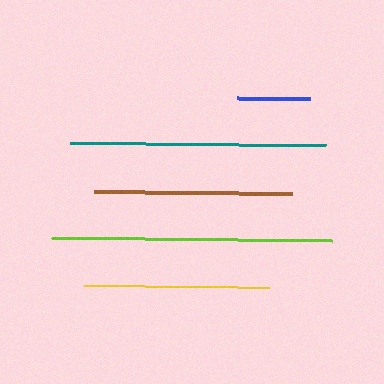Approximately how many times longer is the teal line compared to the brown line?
The teal line is approximately 1.3 times the length of the brown line.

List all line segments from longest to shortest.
From longest to shortest: lime, teal, brown, yellow, blue.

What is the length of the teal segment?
The teal segment is approximately 256 pixels long.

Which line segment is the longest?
The lime line is the longest at approximately 280 pixels.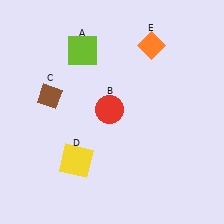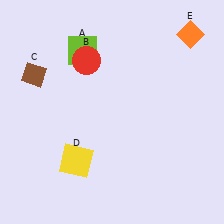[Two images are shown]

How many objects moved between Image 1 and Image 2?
3 objects moved between the two images.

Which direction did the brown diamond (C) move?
The brown diamond (C) moved up.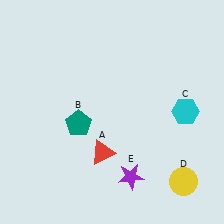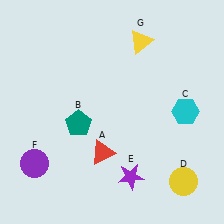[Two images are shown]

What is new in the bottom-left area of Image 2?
A purple circle (F) was added in the bottom-left area of Image 2.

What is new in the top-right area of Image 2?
A yellow triangle (G) was added in the top-right area of Image 2.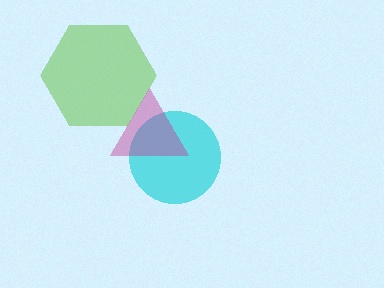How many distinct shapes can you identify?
There are 3 distinct shapes: a lime hexagon, a cyan circle, a magenta triangle.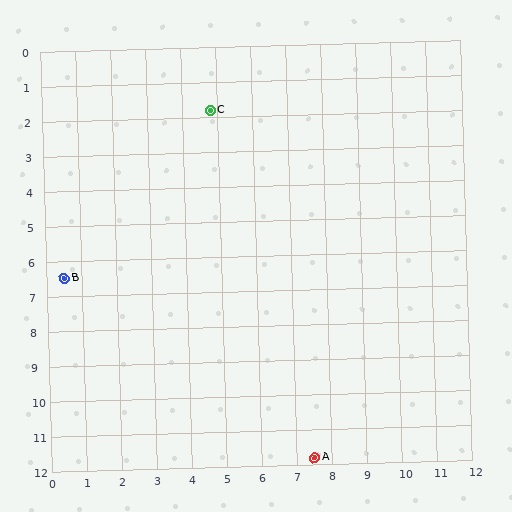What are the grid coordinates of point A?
Point A is at approximately (7.5, 11.8).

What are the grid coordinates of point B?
Point B is at approximately (0.5, 6.5).